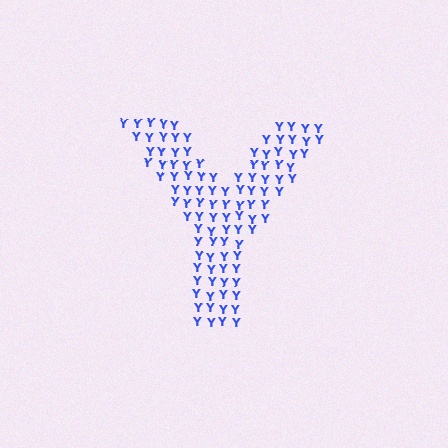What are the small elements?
The small elements are letter Y's.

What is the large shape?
The large shape is the letter Y.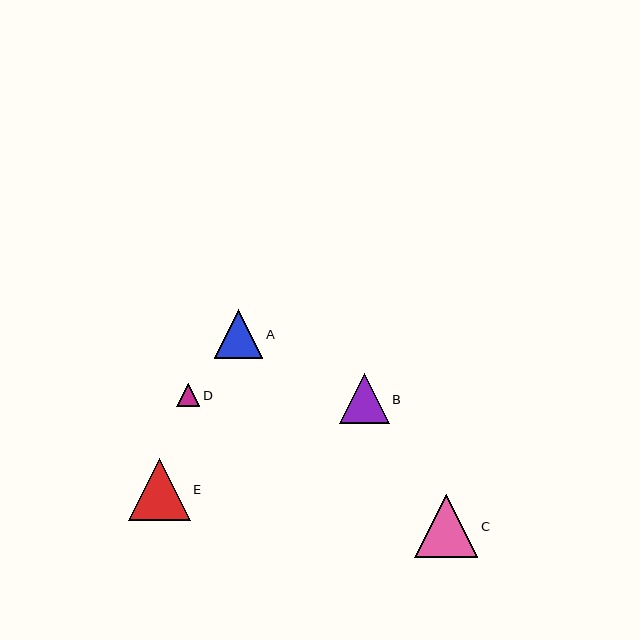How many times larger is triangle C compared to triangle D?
Triangle C is approximately 2.7 times the size of triangle D.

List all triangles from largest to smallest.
From largest to smallest: C, E, B, A, D.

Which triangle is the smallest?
Triangle D is the smallest with a size of approximately 23 pixels.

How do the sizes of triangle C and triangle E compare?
Triangle C and triangle E are approximately the same size.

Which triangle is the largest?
Triangle C is the largest with a size of approximately 63 pixels.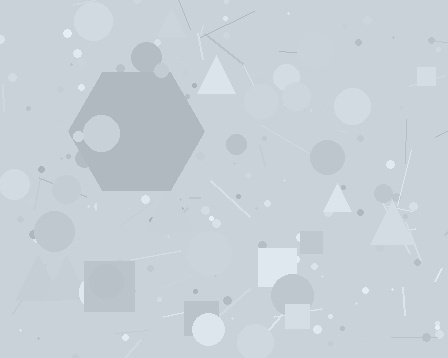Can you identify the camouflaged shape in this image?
The camouflaged shape is a hexagon.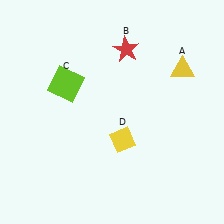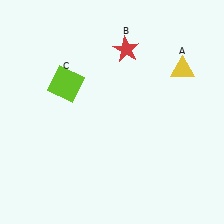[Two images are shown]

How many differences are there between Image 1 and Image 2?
There is 1 difference between the two images.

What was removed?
The yellow diamond (D) was removed in Image 2.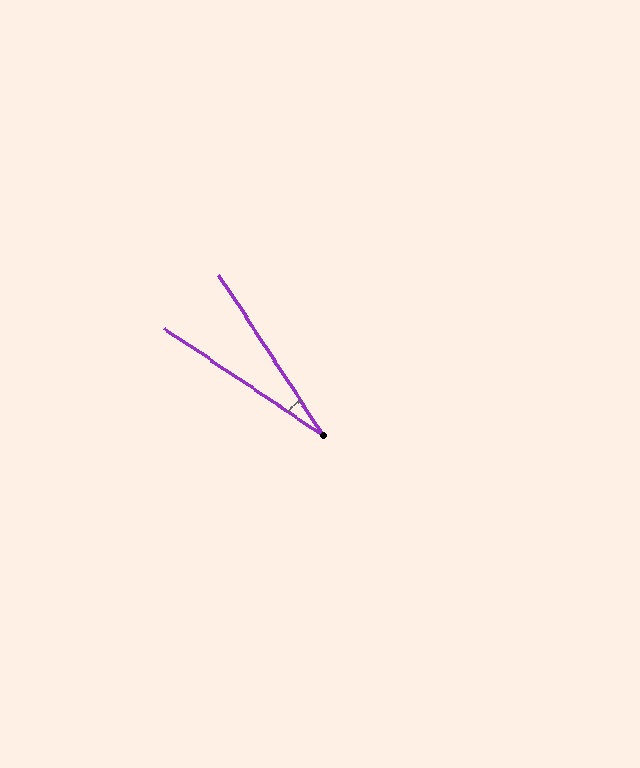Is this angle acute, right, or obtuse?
It is acute.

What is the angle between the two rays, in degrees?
Approximately 23 degrees.